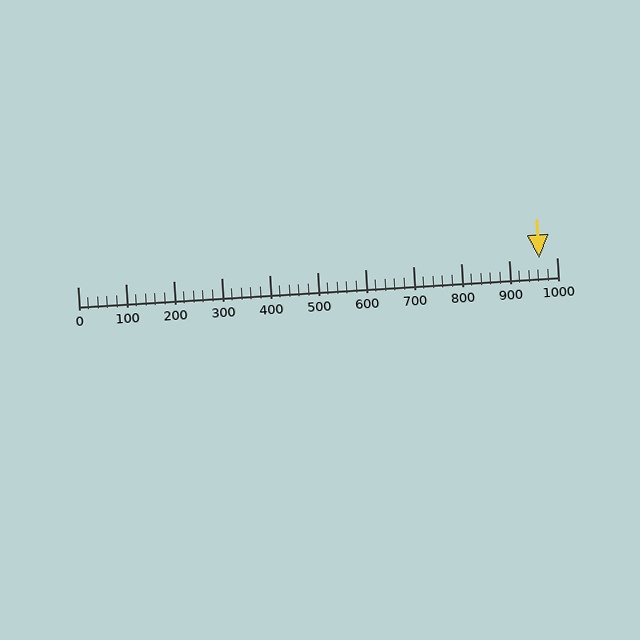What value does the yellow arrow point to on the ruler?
The yellow arrow points to approximately 963.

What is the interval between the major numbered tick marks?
The major tick marks are spaced 100 units apart.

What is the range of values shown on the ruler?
The ruler shows values from 0 to 1000.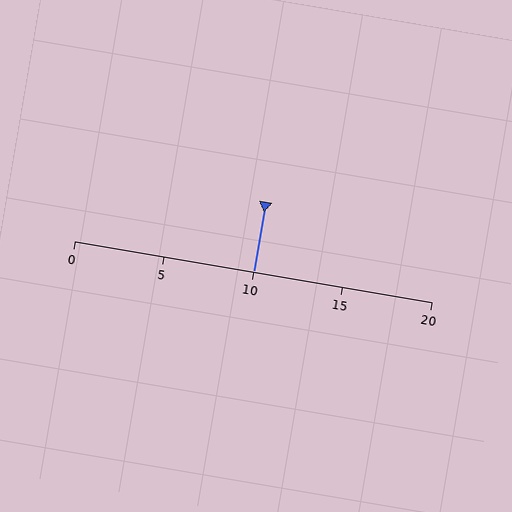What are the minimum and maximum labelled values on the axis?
The axis runs from 0 to 20.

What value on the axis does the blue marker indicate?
The marker indicates approximately 10.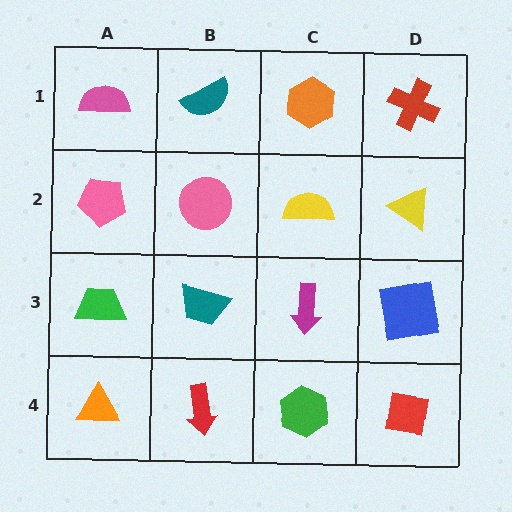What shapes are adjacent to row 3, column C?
A yellow semicircle (row 2, column C), a green hexagon (row 4, column C), a teal trapezoid (row 3, column B), a blue square (row 3, column D).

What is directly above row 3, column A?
A pink pentagon.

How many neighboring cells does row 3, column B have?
4.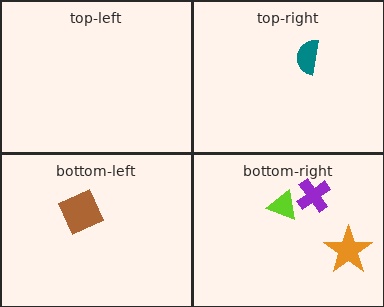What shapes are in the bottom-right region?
The purple cross, the lime triangle, the orange star.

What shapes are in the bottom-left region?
The brown diamond.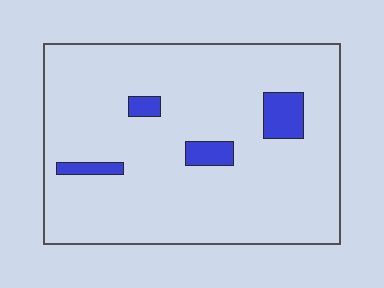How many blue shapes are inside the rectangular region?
4.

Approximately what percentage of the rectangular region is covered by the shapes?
Approximately 10%.